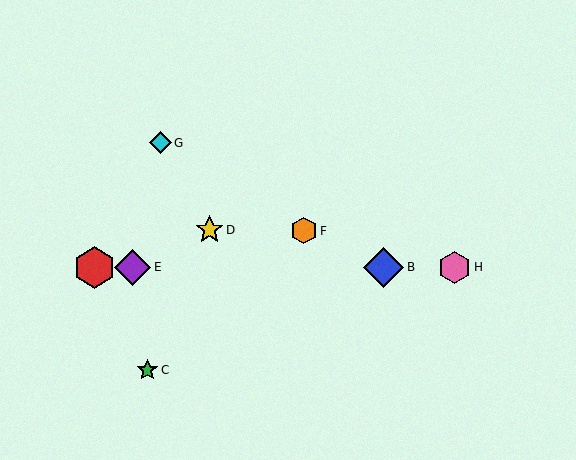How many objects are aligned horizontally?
4 objects (A, B, E, H) are aligned horizontally.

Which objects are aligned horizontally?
Objects A, B, E, H are aligned horizontally.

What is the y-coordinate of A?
Object A is at y≈267.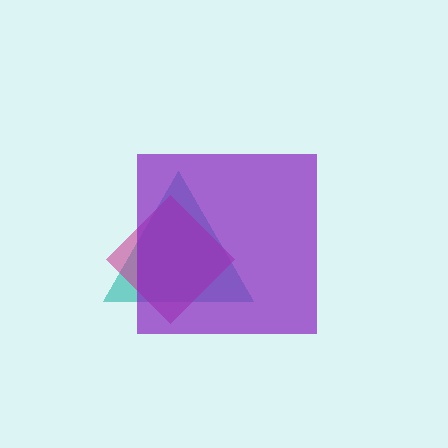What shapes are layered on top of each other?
The layered shapes are: a teal triangle, a magenta diamond, a purple square.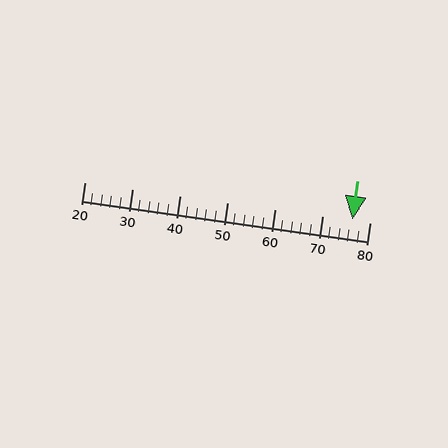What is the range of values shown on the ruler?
The ruler shows values from 20 to 80.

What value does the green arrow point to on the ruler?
The green arrow points to approximately 76.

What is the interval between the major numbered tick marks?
The major tick marks are spaced 10 units apart.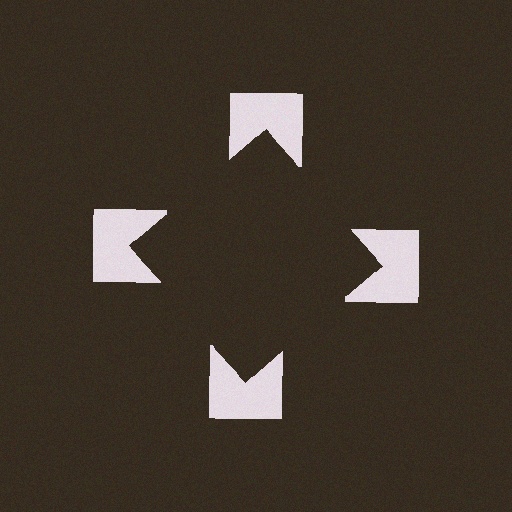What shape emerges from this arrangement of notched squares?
An illusory square — its edges are inferred from the aligned wedge cuts in the notched squares, not physically drawn.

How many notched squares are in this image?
There are 4 — one at each vertex of the illusory square.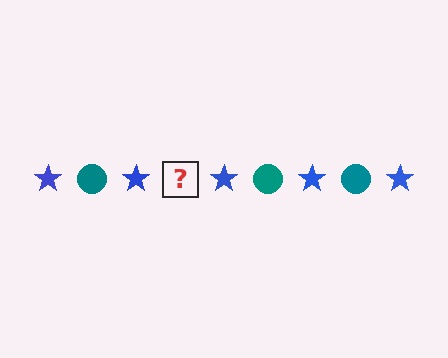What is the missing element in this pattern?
The missing element is a teal circle.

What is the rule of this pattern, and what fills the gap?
The rule is that the pattern alternates between blue star and teal circle. The gap should be filled with a teal circle.